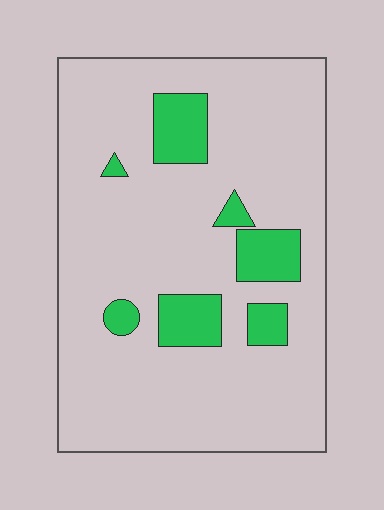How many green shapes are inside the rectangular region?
7.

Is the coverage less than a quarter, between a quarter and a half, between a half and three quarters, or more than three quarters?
Less than a quarter.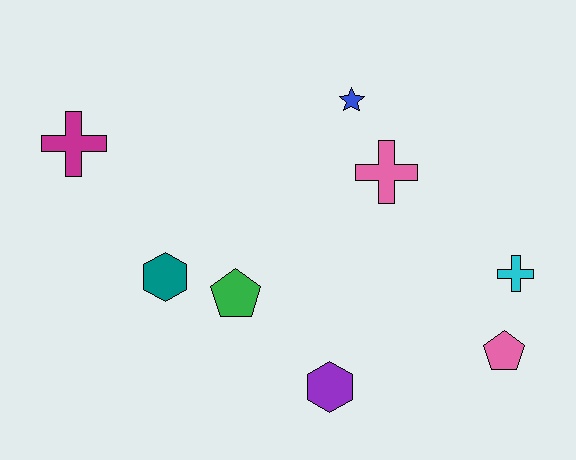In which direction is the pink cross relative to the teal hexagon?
The pink cross is to the right of the teal hexagon.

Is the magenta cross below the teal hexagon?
No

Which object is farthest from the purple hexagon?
The magenta cross is farthest from the purple hexagon.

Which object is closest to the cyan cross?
The pink pentagon is closest to the cyan cross.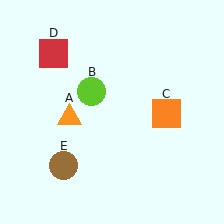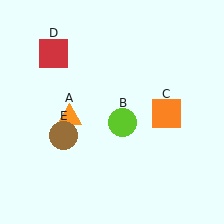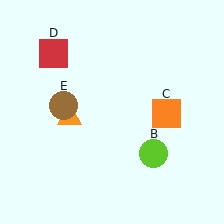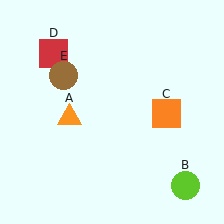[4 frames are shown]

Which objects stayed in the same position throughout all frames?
Orange triangle (object A) and orange square (object C) and red square (object D) remained stationary.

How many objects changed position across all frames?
2 objects changed position: lime circle (object B), brown circle (object E).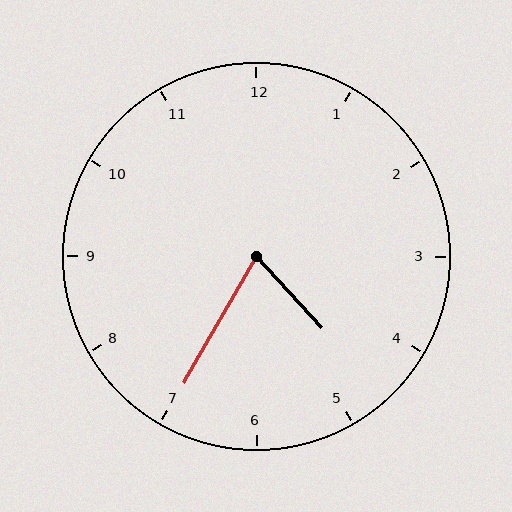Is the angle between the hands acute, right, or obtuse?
It is acute.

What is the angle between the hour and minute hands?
Approximately 72 degrees.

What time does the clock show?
4:35.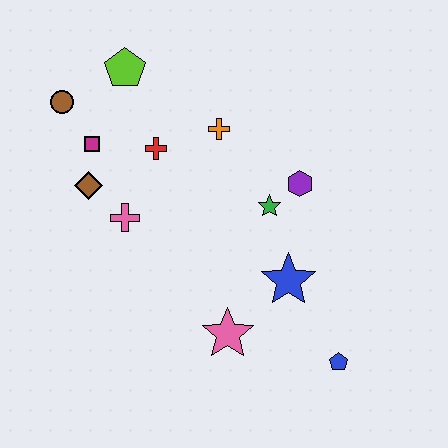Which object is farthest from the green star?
The brown circle is farthest from the green star.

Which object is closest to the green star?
The purple hexagon is closest to the green star.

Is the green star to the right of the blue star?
No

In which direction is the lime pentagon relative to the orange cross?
The lime pentagon is to the left of the orange cross.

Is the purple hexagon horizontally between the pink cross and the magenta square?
No